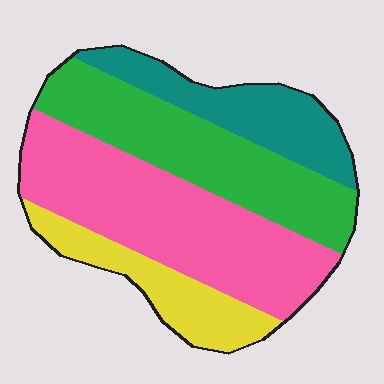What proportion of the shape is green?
Green covers 29% of the shape.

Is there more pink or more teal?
Pink.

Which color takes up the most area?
Pink, at roughly 40%.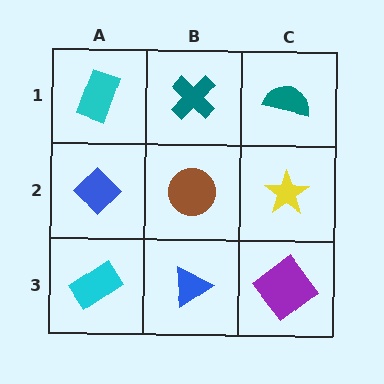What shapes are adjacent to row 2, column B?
A teal cross (row 1, column B), a blue triangle (row 3, column B), a blue diamond (row 2, column A), a yellow star (row 2, column C).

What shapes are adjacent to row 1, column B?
A brown circle (row 2, column B), a cyan rectangle (row 1, column A), a teal semicircle (row 1, column C).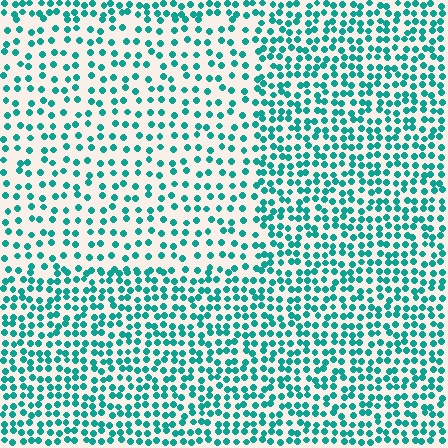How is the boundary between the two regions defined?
The boundary is defined by a change in element density (approximately 1.8x ratio). All elements are the same color, size, and shape.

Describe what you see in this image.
The image contains small teal elements arranged at two different densities. A rectangle-shaped region is visible where the elements are less densely packed than the surrounding area.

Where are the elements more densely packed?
The elements are more densely packed outside the rectangle boundary.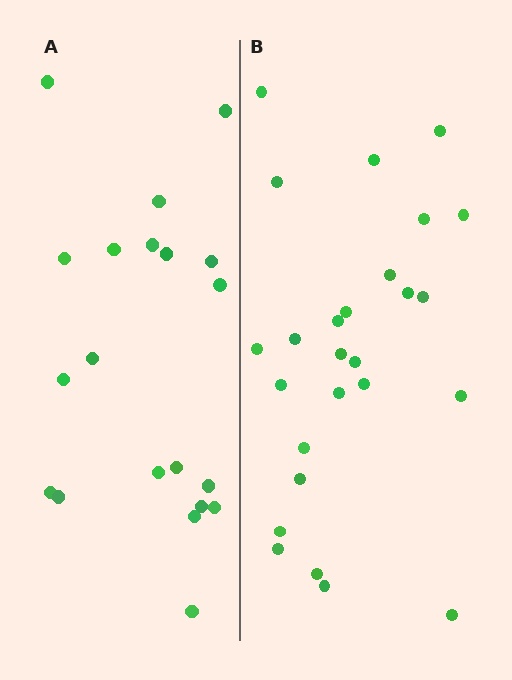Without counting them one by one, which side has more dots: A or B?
Region B (the right region) has more dots.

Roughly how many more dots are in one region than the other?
Region B has about 6 more dots than region A.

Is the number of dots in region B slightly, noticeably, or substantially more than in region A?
Region B has noticeably more, but not dramatically so. The ratio is roughly 1.3 to 1.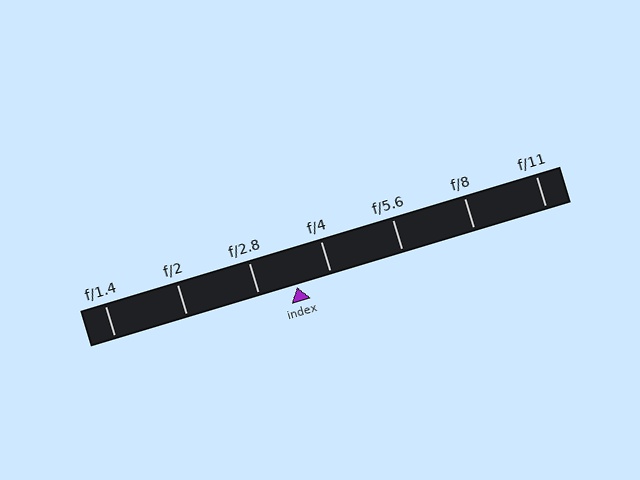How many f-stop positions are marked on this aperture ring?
There are 7 f-stop positions marked.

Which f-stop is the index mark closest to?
The index mark is closest to f/4.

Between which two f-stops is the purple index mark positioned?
The index mark is between f/2.8 and f/4.